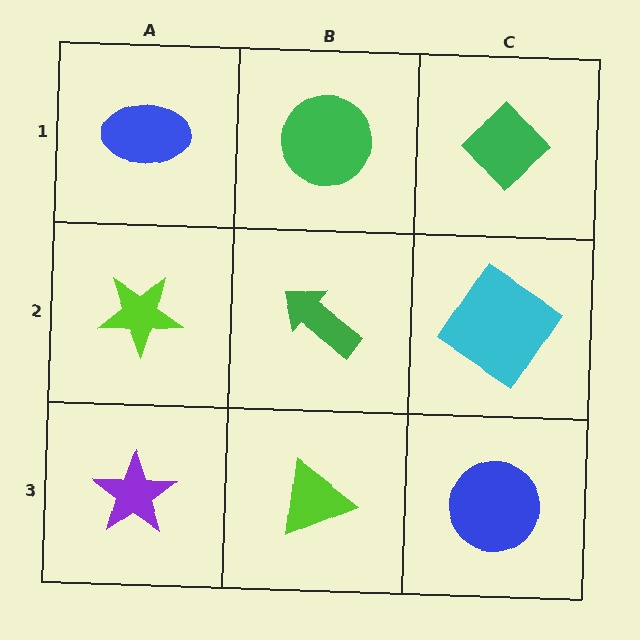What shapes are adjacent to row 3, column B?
A green arrow (row 2, column B), a purple star (row 3, column A), a blue circle (row 3, column C).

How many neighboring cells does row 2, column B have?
4.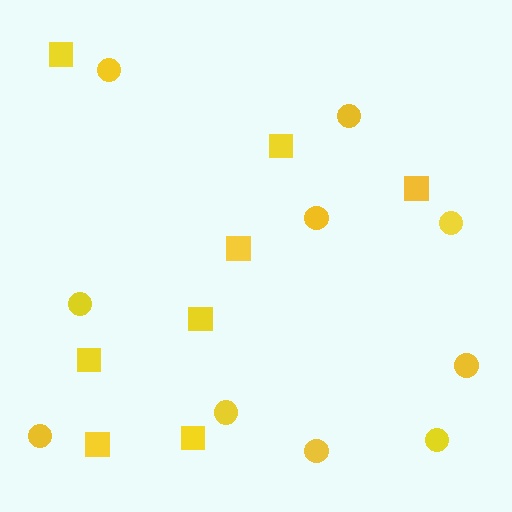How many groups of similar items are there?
There are 2 groups: one group of circles (10) and one group of squares (8).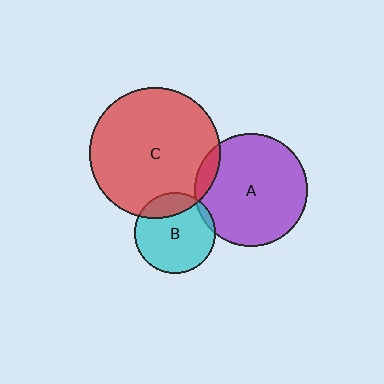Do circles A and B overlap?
Yes.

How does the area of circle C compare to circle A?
Approximately 1.3 times.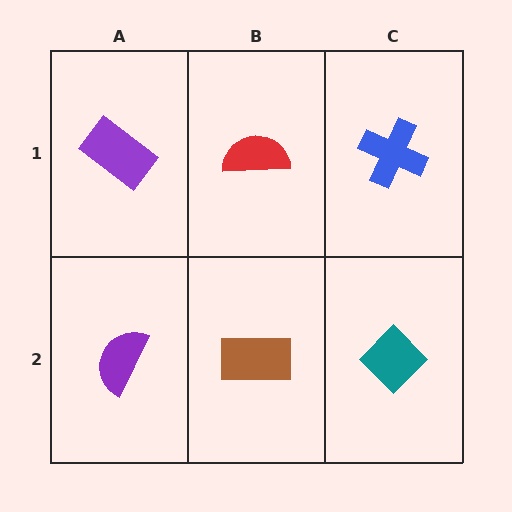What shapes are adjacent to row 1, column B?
A brown rectangle (row 2, column B), a purple rectangle (row 1, column A), a blue cross (row 1, column C).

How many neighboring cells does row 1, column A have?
2.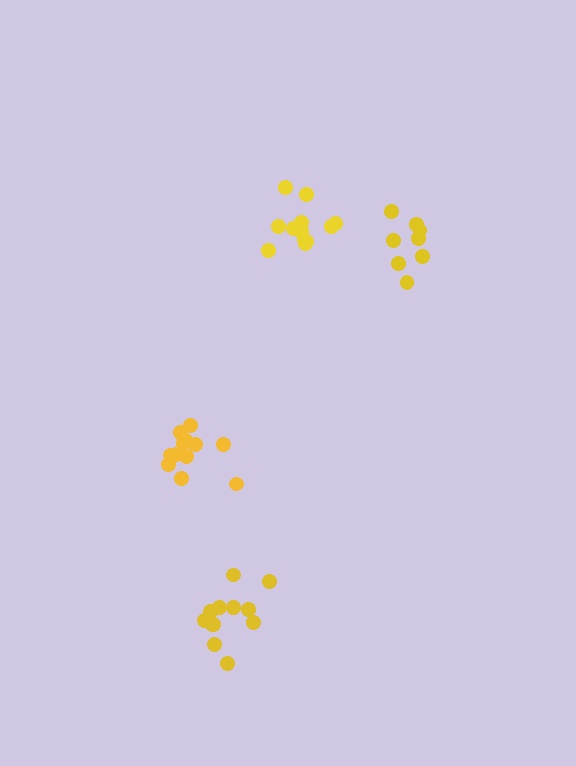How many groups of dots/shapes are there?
There are 4 groups.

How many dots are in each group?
Group 1: 12 dots, Group 2: 8 dots, Group 3: 12 dots, Group 4: 12 dots (44 total).